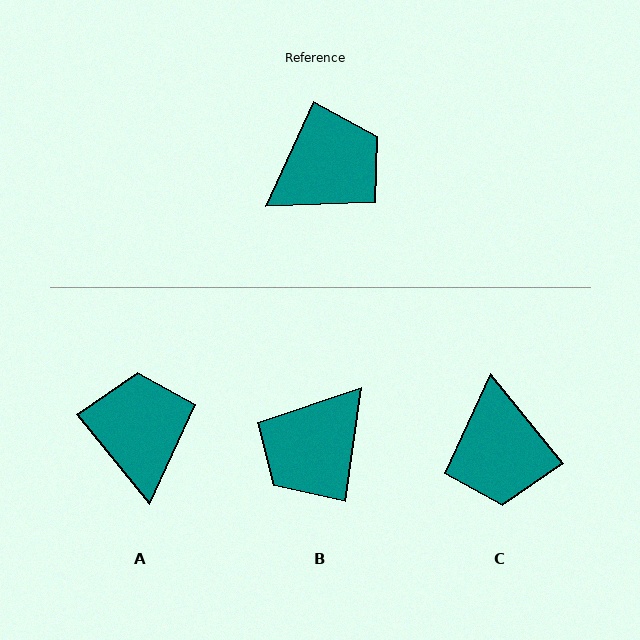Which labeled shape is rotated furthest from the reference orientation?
B, about 164 degrees away.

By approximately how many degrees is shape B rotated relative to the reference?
Approximately 164 degrees clockwise.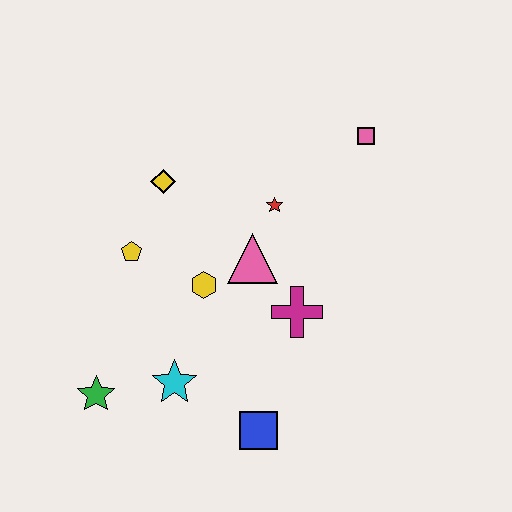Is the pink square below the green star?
No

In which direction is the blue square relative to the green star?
The blue square is to the right of the green star.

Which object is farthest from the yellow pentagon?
The pink square is farthest from the yellow pentagon.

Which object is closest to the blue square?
The cyan star is closest to the blue square.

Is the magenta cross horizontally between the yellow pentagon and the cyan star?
No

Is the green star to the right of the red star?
No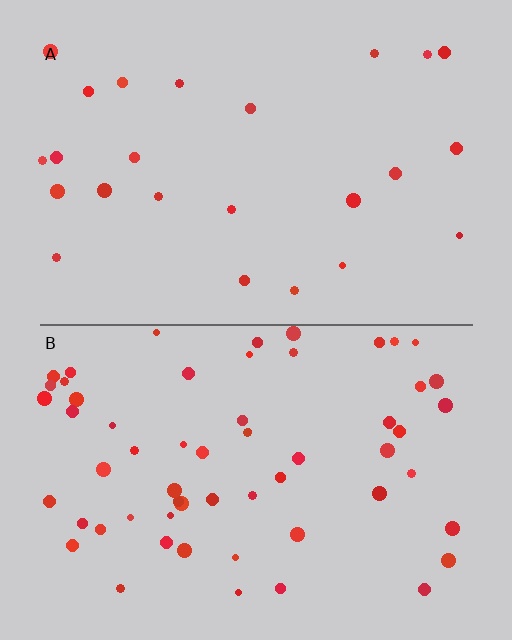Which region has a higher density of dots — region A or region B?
B (the bottom).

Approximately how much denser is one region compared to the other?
Approximately 2.5× — region B over region A.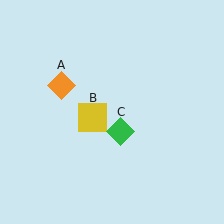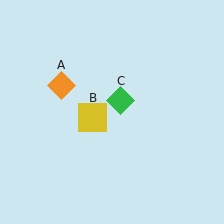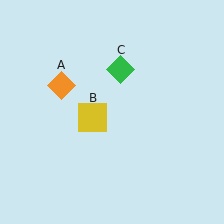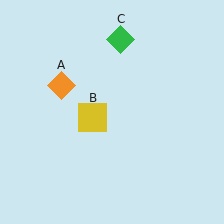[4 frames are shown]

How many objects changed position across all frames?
1 object changed position: green diamond (object C).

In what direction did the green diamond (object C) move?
The green diamond (object C) moved up.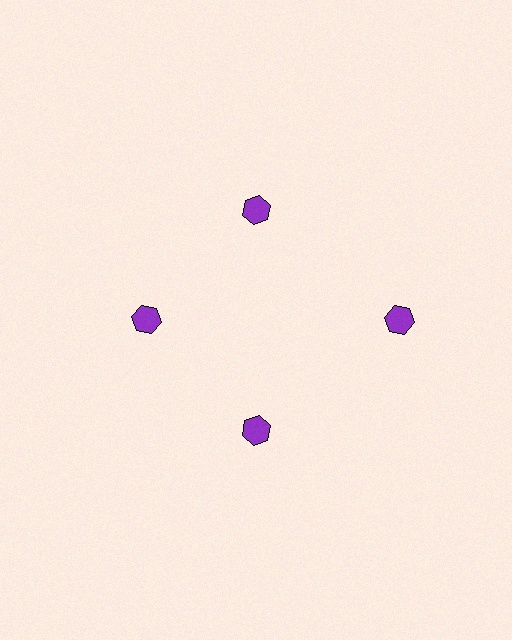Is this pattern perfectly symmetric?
No. The 4 purple hexagons are arranged in a ring, but one element near the 3 o'clock position is pushed outward from the center, breaking the 4-fold rotational symmetry.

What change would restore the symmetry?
The symmetry would be restored by moving it inward, back onto the ring so that all 4 hexagons sit at equal angles and equal distance from the center.